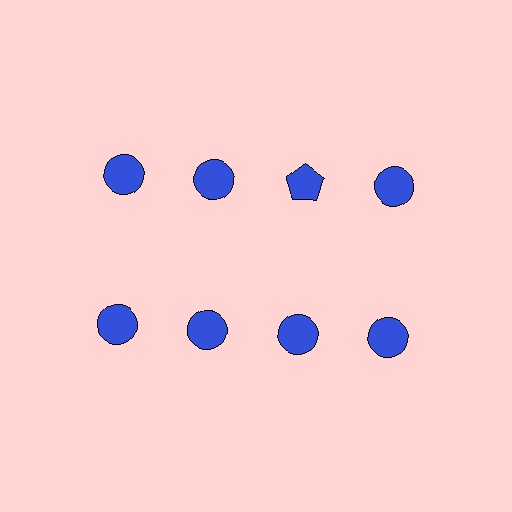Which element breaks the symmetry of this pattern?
The blue pentagon in the top row, center column breaks the symmetry. All other shapes are blue circles.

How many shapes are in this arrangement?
There are 8 shapes arranged in a grid pattern.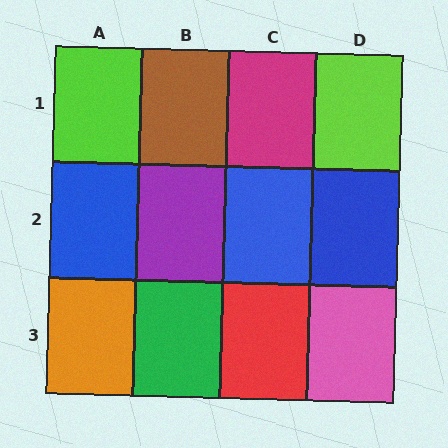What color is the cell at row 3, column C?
Red.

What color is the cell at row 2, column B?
Purple.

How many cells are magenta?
1 cell is magenta.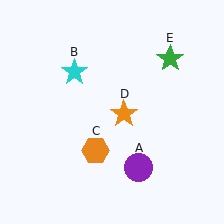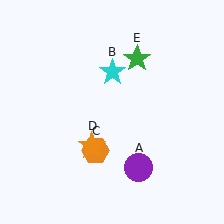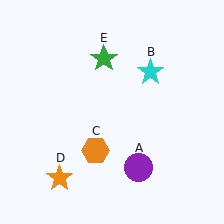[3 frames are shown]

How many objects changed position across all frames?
3 objects changed position: cyan star (object B), orange star (object D), green star (object E).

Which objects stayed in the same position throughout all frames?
Purple circle (object A) and orange hexagon (object C) remained stationary.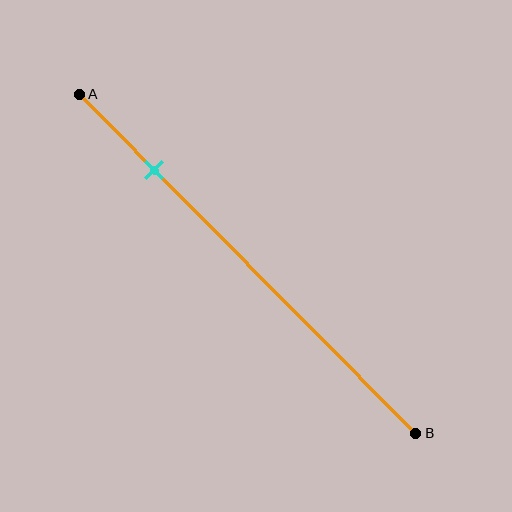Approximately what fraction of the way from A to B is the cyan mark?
The cyan mark is approximately 20% of the way from A to B.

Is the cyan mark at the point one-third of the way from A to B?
No, the mark is at about 20% from A, not at the 33% one-third point.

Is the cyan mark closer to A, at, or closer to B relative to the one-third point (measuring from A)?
The cyan mark is closer to point A than the one-third point of segment AB.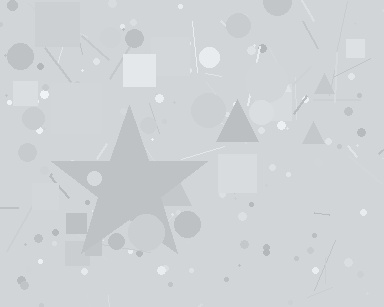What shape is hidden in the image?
A star is hidden in the image.